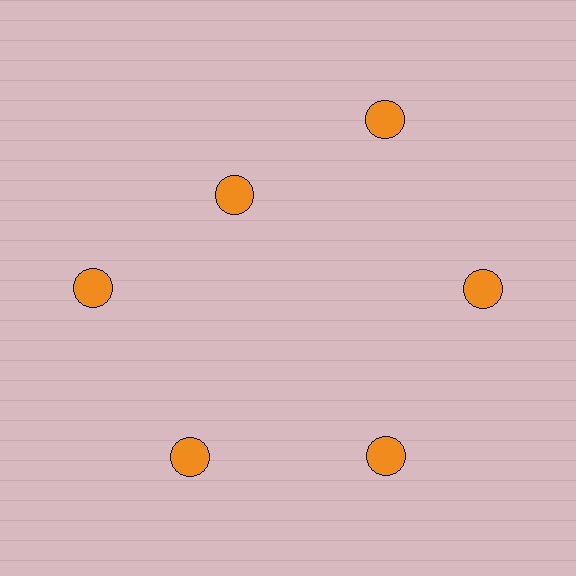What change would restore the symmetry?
The symmetry would be restored by moving it outward, back onto the ring so that all 6 circles sit at equal angles and equal distance from the center.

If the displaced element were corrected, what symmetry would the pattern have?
It would have 6-fold rotational symmetry — the pattern would map onto itself every 60 degrees.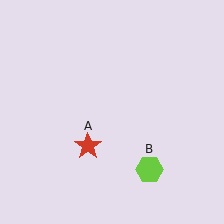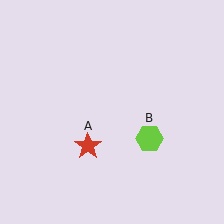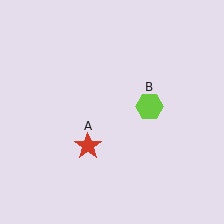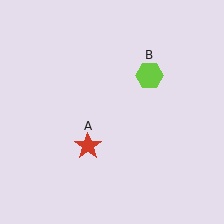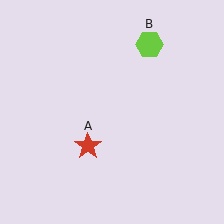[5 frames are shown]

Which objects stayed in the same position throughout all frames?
Red star (object A) remained stationary.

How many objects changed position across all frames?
1 object changed position: lime hexagon (object B).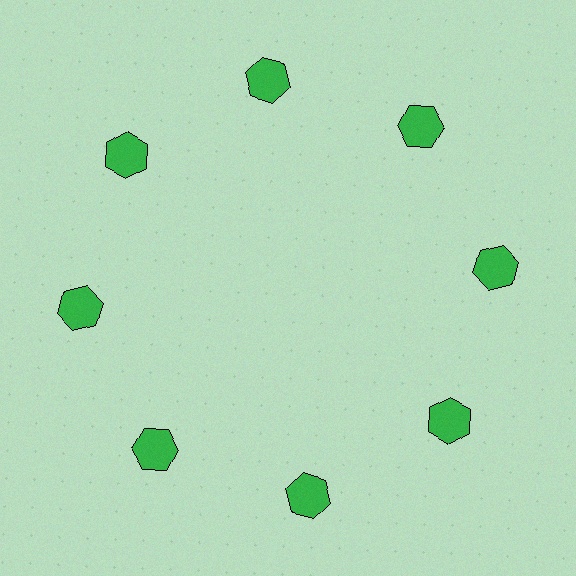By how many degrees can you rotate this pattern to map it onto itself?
The pattern maps onto itself every 45 degrees of rotation.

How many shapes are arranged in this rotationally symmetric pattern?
There are 8 shapes, arranged in 8 groups of 1.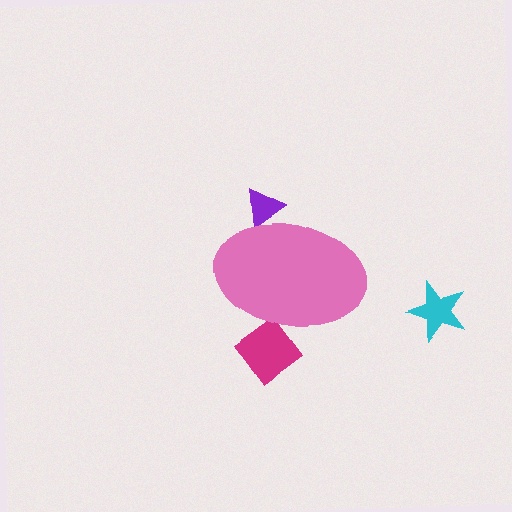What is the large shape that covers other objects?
A pink ellipse.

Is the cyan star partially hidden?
No, the cyan star is fully visible.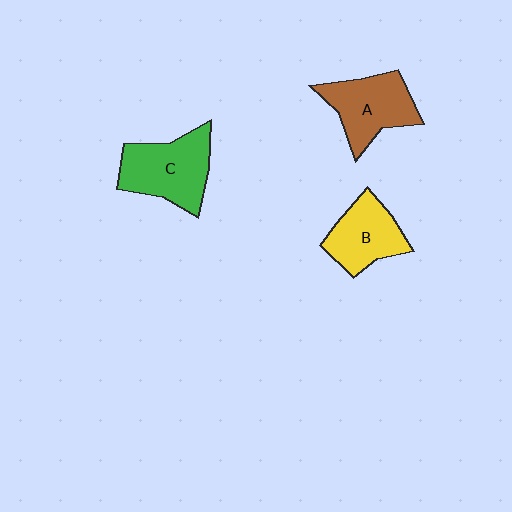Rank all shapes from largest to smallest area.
From largest to smallest: C (green), A (brown), B (yellow).